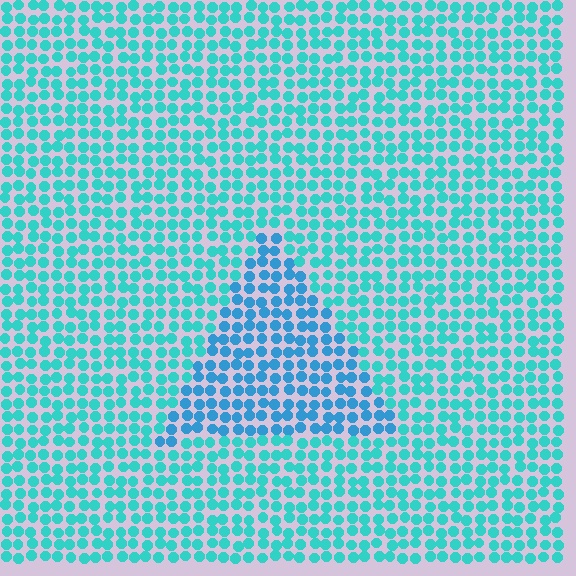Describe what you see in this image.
The image is filled with small cyan elements in a uniform arrangement. A triangle-shaped region is visible where the elements are tinted to a slightly different hue, forming a subtle color boundary.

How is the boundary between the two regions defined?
The boundary is defined purely by a slight shift in hue (about 26 degrees). Spacing, size, and orientation are identical on both sides.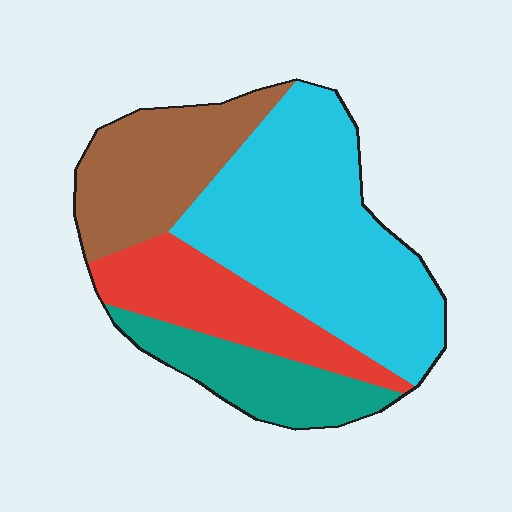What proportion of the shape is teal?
Teal covers roughly 15% of the shape.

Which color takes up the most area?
Cyan, at roughly 45%.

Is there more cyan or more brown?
Cyan.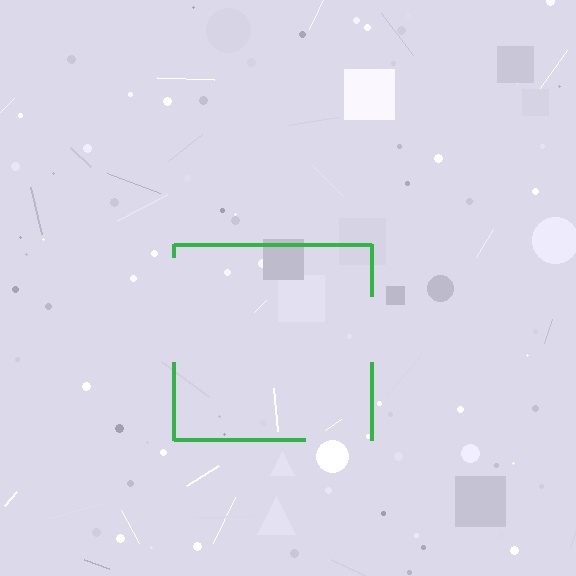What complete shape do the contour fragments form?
The contour fragments form a square.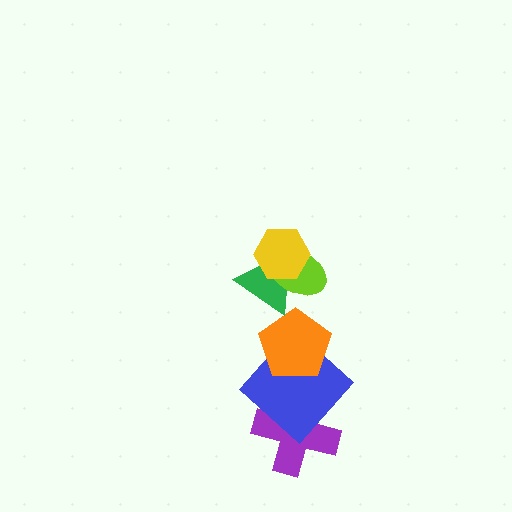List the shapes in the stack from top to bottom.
From top to bottom: the yellow hexagon, the lime ellipse, the green triangle, the orange pentagon, the blue diamond, the purple cross.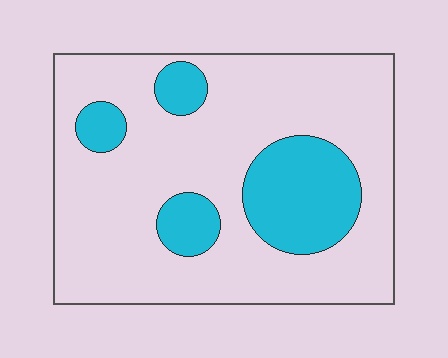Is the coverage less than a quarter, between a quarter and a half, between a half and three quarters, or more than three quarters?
Less than a quarter.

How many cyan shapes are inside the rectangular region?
4.